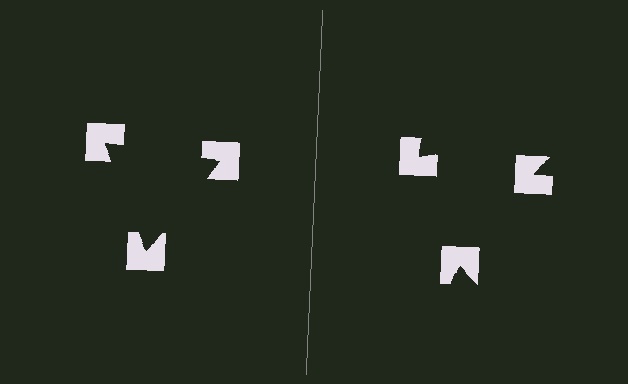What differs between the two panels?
The notched squares are positioned identically on both sides; only the wedge orientations differ. On the left they align to a triangle; on the right they are misaligned.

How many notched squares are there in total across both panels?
6 — 3 on each side.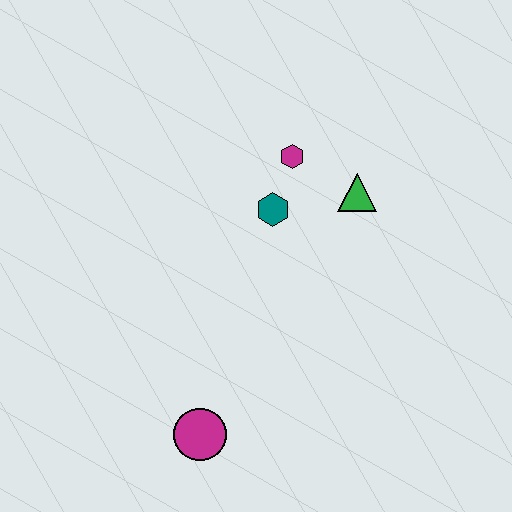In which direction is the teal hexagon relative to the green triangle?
The teal hexagon is to the left of the green triangle.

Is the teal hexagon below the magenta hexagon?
Yes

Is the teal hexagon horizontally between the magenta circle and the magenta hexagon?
Yes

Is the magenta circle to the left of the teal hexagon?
Yes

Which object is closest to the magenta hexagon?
The teal hexagon is closest to the magenta hexagon.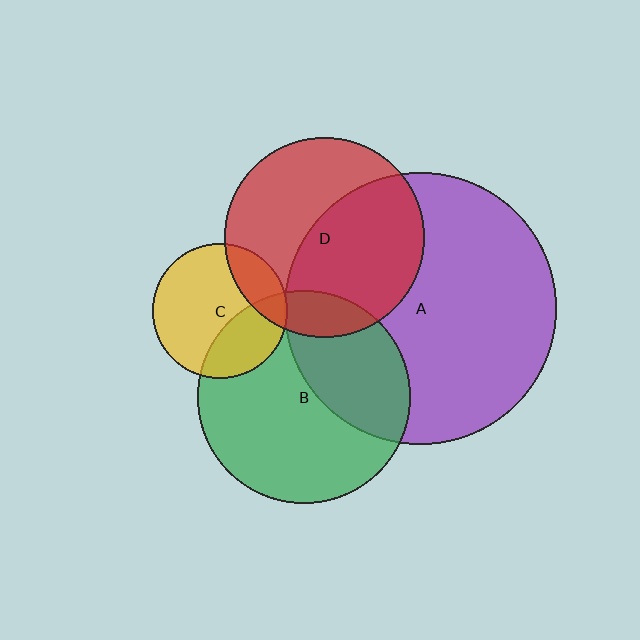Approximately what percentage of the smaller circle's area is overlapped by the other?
Approximately 35%.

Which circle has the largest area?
Circle A (purple).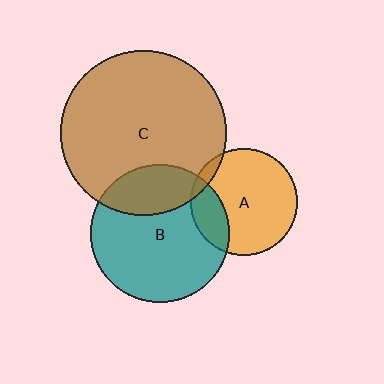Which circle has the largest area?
Circle C (brown).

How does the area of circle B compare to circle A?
Approximately 1.7 times.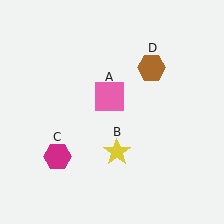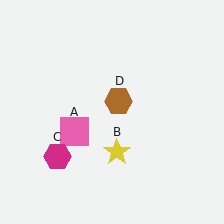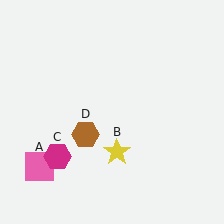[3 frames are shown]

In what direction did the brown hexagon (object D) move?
The brown hexagon (object D) moved down and to the left.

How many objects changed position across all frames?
2 objects changed position: pink square (object A), brown hexagon (object D).